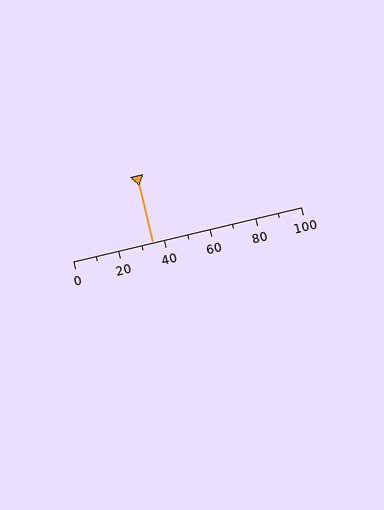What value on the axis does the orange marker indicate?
The marker indicates approximately 35.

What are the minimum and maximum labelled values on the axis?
The axis runs from 0 to 100.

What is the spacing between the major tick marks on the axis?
The major ticks are spaced 20 apart.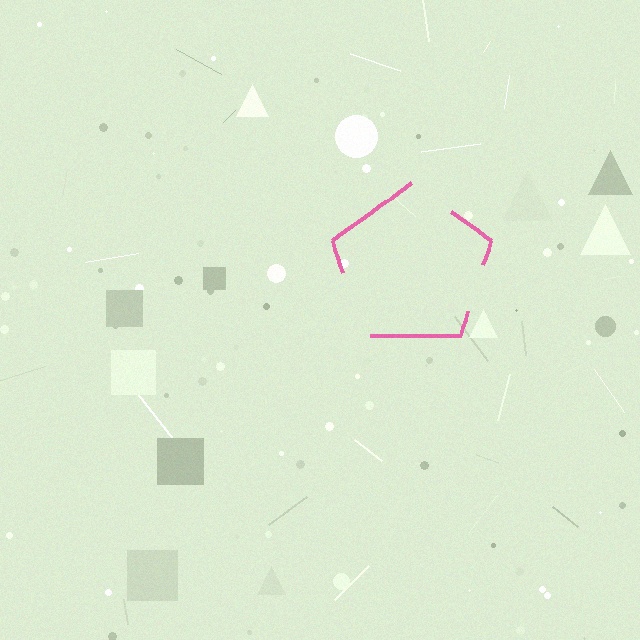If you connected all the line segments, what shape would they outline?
They would outline a pentagon.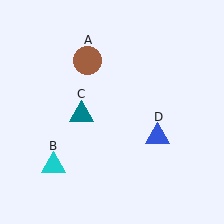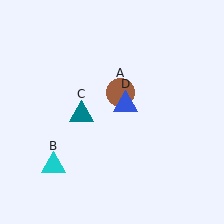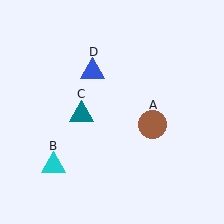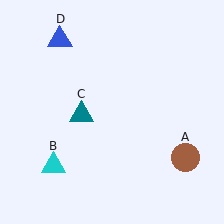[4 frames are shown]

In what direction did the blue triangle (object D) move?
The blue triangle (object D) moved up and to the left.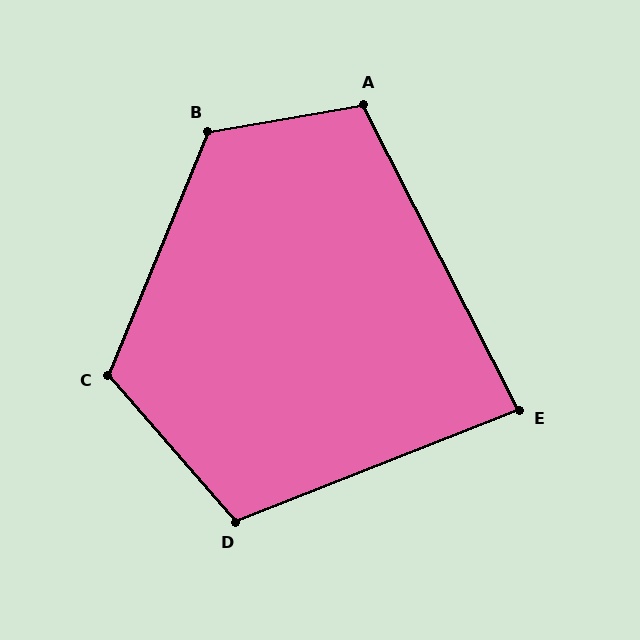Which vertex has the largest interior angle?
B, at approximately 122 degrees.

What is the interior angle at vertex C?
Approximately 117 degrees (obtuse).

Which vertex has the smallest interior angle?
E, at approximately 84 degrees.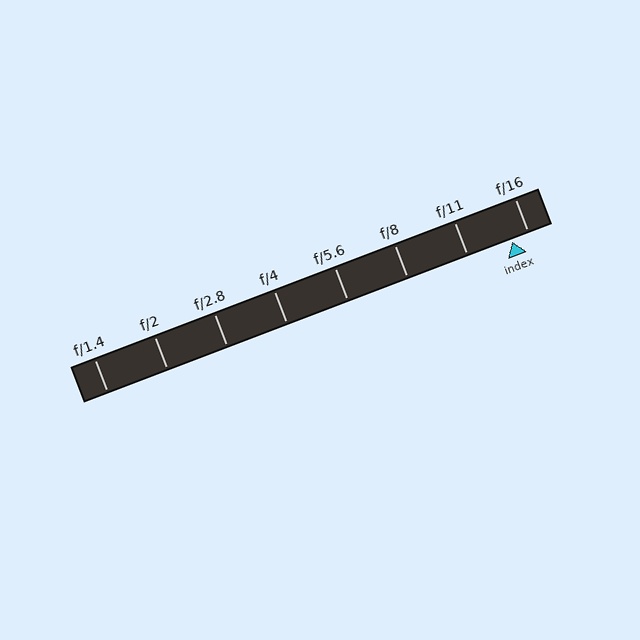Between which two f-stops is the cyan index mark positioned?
The index mark is between f/11 and f/16.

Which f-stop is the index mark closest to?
The index mark is closest to f/16.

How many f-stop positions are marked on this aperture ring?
There are 8 f-stop positions marked.